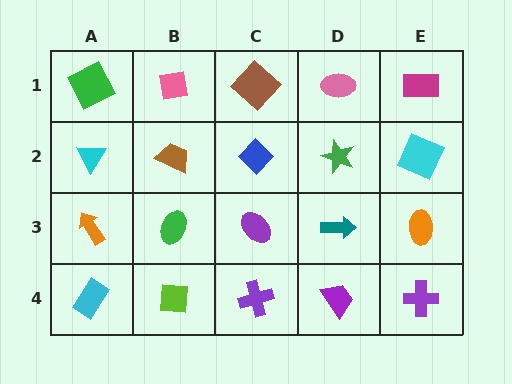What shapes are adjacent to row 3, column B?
A brown trapezoid (row 2, column B), a lime square (row 4, column B), an orange arrow (row 3, column A), a purple ellipse (row 3, column C).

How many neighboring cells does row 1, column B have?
3.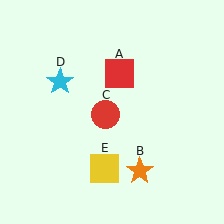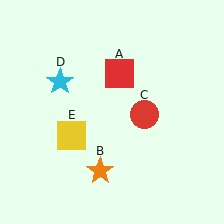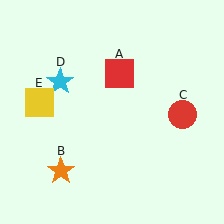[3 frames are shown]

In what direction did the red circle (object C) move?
The red circle (object C) moved right.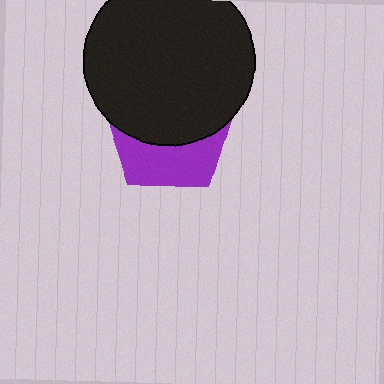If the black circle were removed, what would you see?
You would see the complete purple pentagon.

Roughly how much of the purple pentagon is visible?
A small part of it is visible (roughly 40%).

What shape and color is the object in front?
The object in front is a black circle.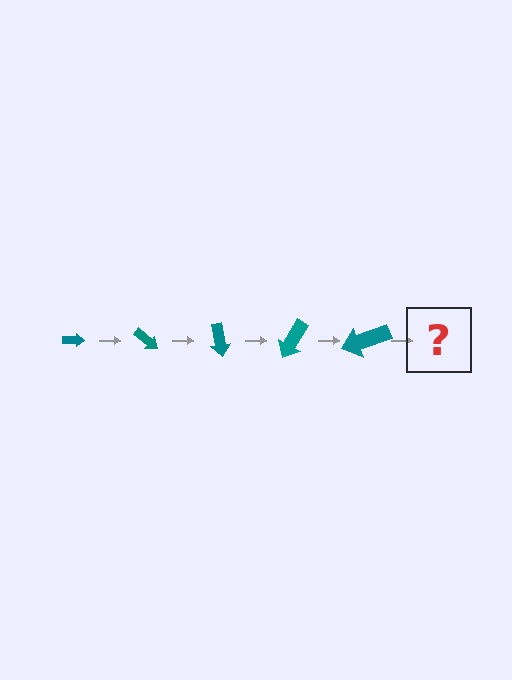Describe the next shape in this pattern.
It should be an arrow, larger than the previous one and rotated 200 degrees from the start.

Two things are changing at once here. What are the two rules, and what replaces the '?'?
The two rules are that the arrow grows larger each step and it rotates 40 degrees each step. The '?' should be an arrow, larger than the previous one and rotated 200 degrees from the start.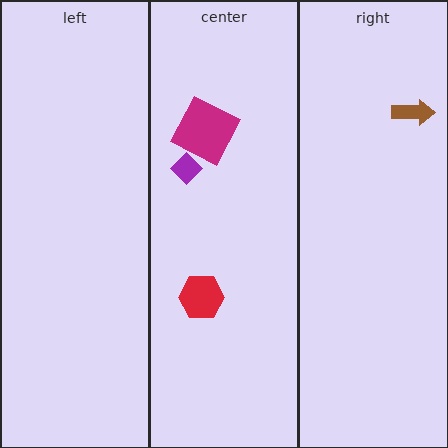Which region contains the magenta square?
The center region.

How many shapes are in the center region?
3.